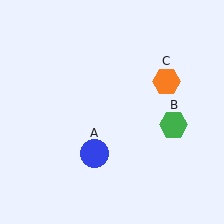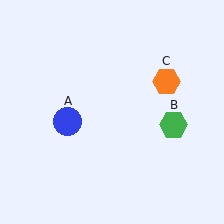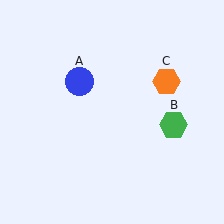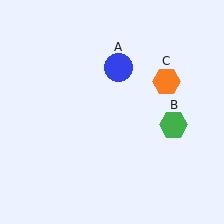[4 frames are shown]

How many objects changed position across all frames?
1 object changed position: blue circle (object A).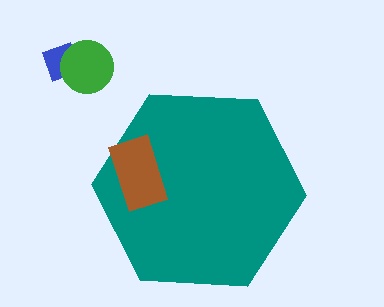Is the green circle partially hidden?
No, the green circle is fully visible.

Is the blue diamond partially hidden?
No, the blue diamond is fully visible.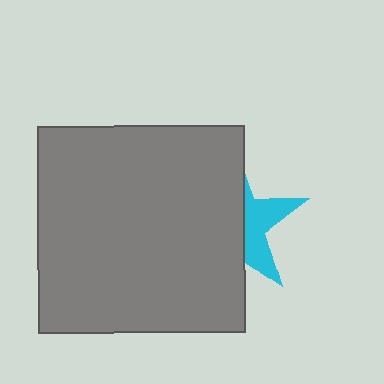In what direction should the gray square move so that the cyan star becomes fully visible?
The gray square should move left. That is the shortest direction to clear the overlap and leave the cyan star fully visible.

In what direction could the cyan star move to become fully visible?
The cyan star could move right. That would shift it out from behind the gray square entirely.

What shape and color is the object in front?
The object in front is a gray square.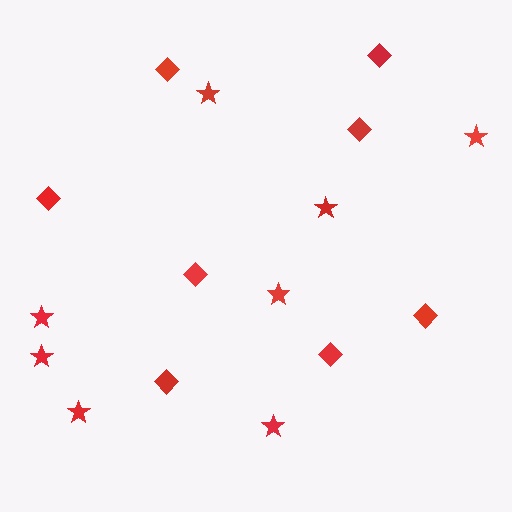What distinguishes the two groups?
There are 2 groups: one group of stars (8) and one group of diamonds (8).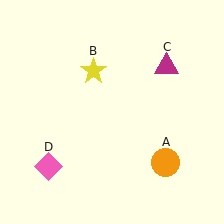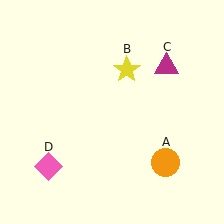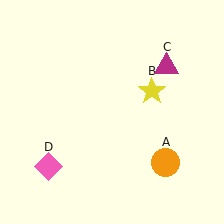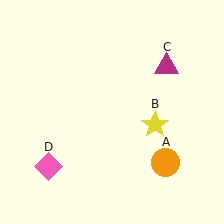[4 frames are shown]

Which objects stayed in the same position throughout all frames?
Orange circle (object A) and magenta triangle (object C) and pink diamond (object D) remained stationary.